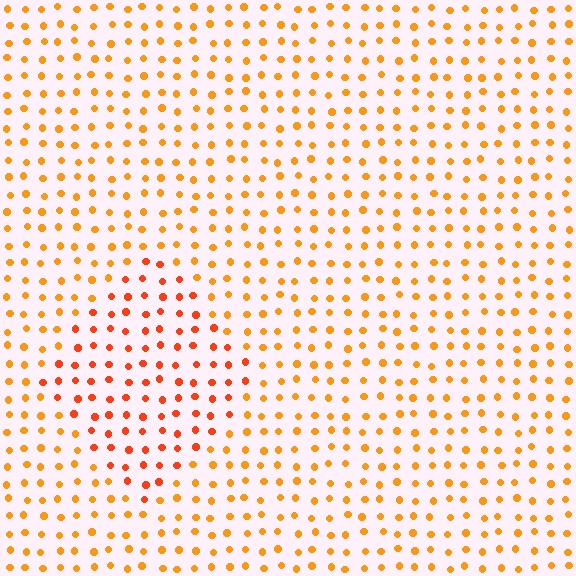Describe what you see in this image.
The image is filled with small orange elements in a uniform arrangement. A diamond-shaped region is visible where the elements are tinted to a slightly different hue, forming a subtle color boundary.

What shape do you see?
I see a diamond.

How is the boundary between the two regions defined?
The boundary is defined purely by a slight shift in hue (about 24 degrees). Spacing, size, and orientation are identical on both sides.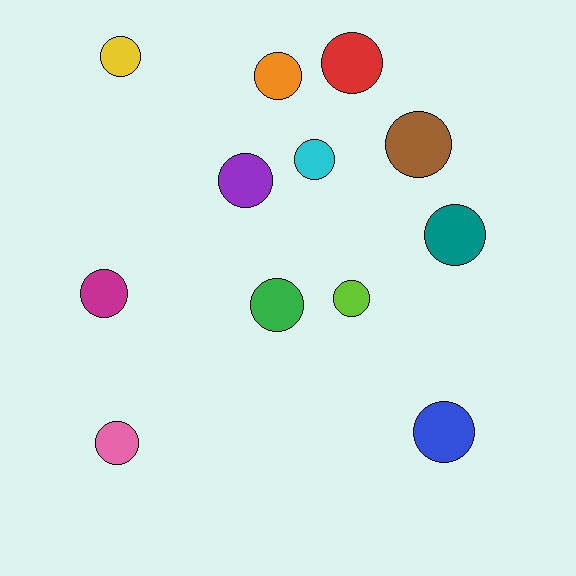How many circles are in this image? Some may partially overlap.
There are 12 circles.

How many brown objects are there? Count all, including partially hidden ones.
There is 1 brown object.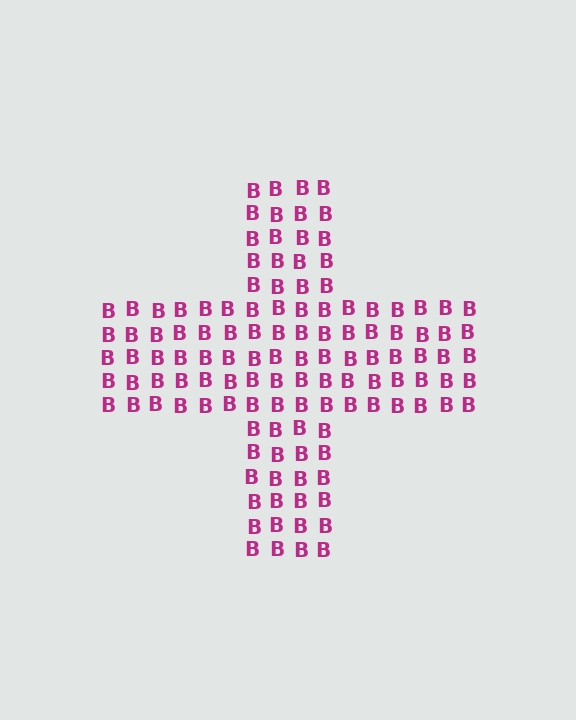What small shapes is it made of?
It is made of small letter B's.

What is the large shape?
The large shape is a cross.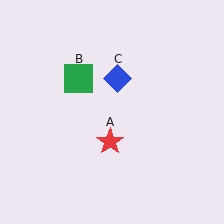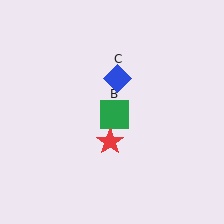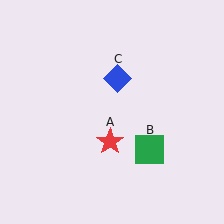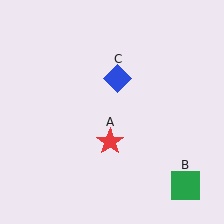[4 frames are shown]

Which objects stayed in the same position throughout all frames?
Red star (object A) and blue diamond (object C) remained stationary.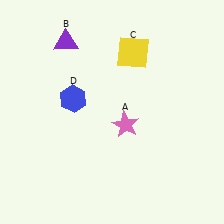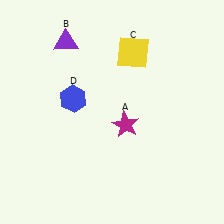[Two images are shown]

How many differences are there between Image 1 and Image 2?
There is 1 difference between the two images.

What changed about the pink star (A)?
In Image 1, A is pink. In Image 2, it changed to magenta.